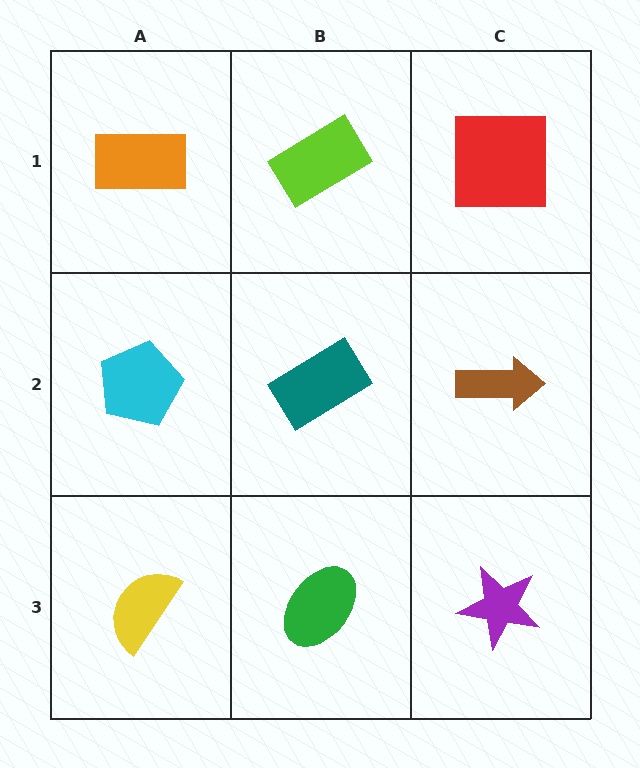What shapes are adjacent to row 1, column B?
A teal rectangle (row 2, column B), an orange rectangle (row 1, column A), a red square (row 1, column C).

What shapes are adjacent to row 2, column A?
An orange rectangle (row 1, column A), a yellow semicircle (row 3, column A), a teal rectangle (row 2, column B).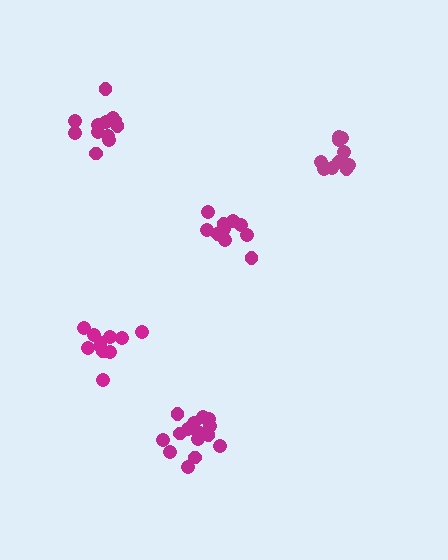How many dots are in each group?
Group 1: 12 dots, Group 2: 10 dots, Group 3: 11 dots, Group 4: 16 dots, Group 5: 11 dots (60 total).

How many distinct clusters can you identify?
There are 5 distinct clusters.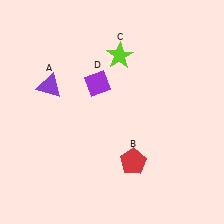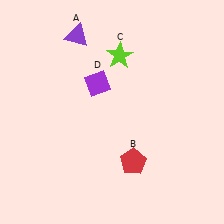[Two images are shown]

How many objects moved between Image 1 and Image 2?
1 object moved between the two images.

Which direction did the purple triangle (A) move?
The purple triangle (A) moved up.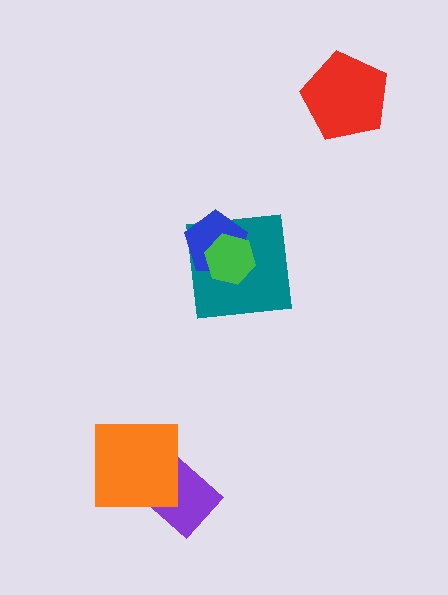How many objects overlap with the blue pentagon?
2 objects overlap with the blue pentagon.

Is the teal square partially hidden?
Yes, it is partially covered by another shape.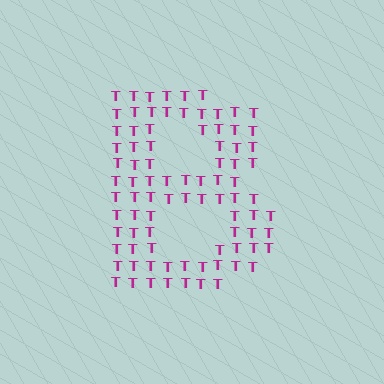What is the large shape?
The large shape is the letter B.